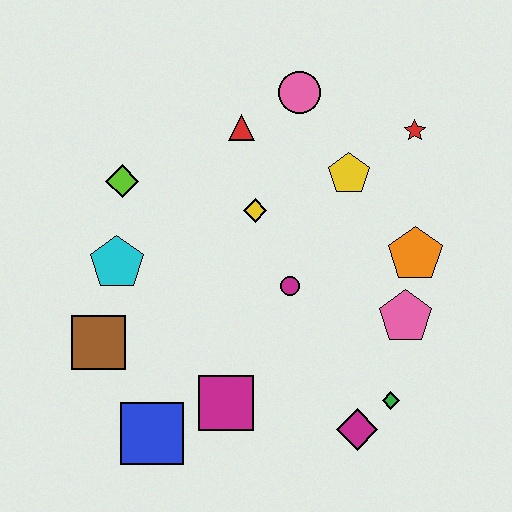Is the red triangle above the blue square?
Yes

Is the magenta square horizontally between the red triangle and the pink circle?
No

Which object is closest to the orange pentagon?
The pink pentagon is closest to the orange pentagon.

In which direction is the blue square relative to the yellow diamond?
The blue square is below the yellow diamond.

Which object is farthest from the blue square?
The red star is farthest from the blue square.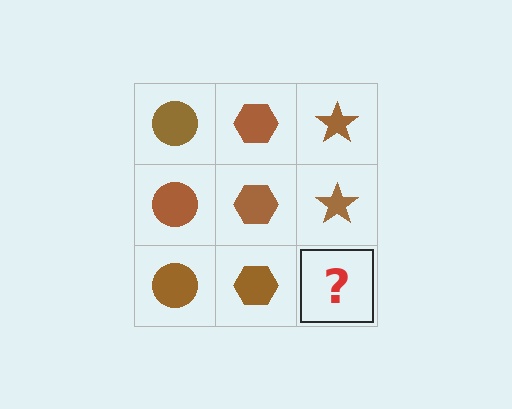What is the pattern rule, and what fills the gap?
The rule is that each column has a consistent shape. The gap should be filled with a brown star.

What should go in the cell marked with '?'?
The missing cell should contain a brown star.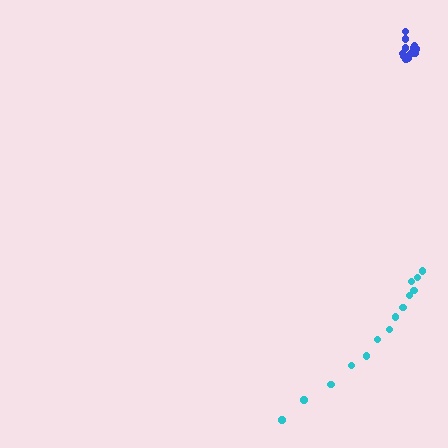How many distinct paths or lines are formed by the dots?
There are 2 distinct paths.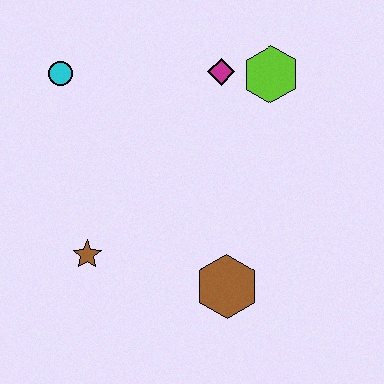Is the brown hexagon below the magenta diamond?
Yes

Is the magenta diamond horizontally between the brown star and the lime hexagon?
Yes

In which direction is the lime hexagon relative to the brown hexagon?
The lime hexagon is above the brown hexagon.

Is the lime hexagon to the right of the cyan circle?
Yes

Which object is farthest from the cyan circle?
The brown hexagon is farthest from the cyan circle.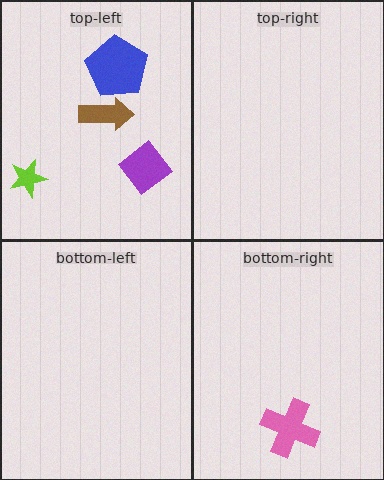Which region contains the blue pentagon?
The top-left region.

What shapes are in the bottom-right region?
The pink cross.